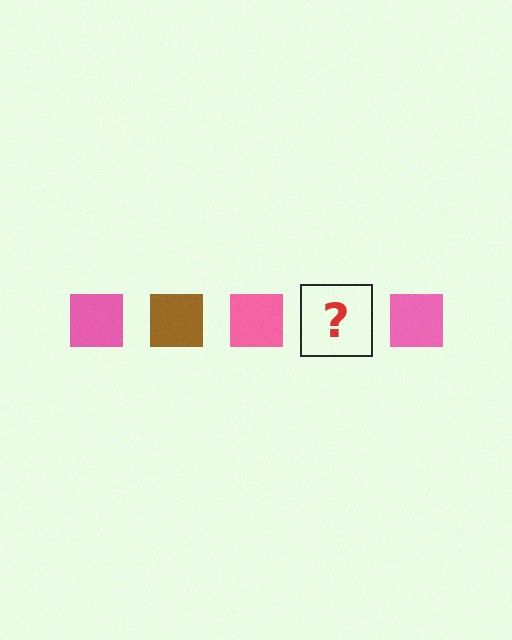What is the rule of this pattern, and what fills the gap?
The rule is that the pattern cycles through pink, brown squares. The gap should be filled with a brown square.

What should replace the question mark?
The question mark should be replaced with a brown square.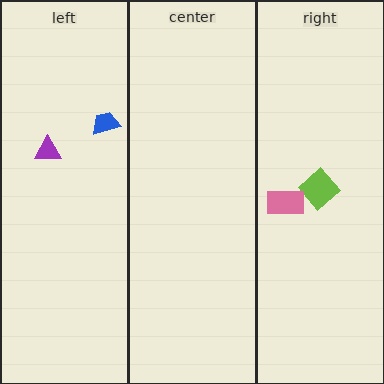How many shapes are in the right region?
2.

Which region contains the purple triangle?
The left region.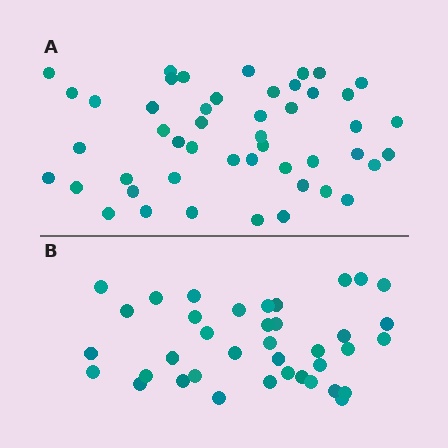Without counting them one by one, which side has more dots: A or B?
Region A (the top region) has more dots.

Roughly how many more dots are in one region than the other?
Region A has roughly 10 or so more dots than region B.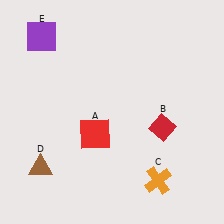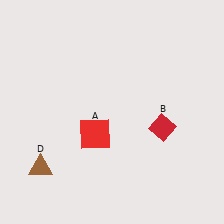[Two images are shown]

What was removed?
The purple square (E), the orange cross (C) were removed in Image 2.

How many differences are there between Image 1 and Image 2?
There are 2 differences between the two images.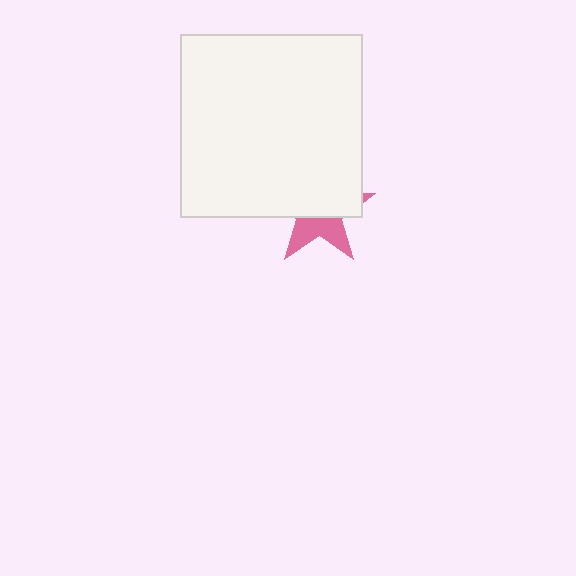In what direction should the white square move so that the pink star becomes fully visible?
The white square should move up. That is the shortest direction to clear the overlap and leave the pink star fully visible.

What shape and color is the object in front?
The object in front is a white square.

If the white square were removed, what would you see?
You would see the complete pink star.